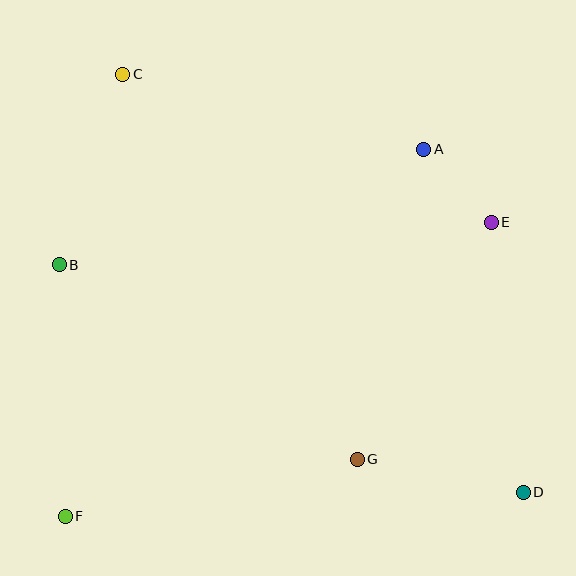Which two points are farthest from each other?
Points C and D are farthest from each other.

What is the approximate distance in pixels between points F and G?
The distance between F and G is approximately 298 pixels.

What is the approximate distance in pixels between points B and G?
The distance between B and G is approximately 356 pixels.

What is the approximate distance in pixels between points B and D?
The distance between B and D is approximately 517 pixels.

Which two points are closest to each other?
Points A and E are closest to each other.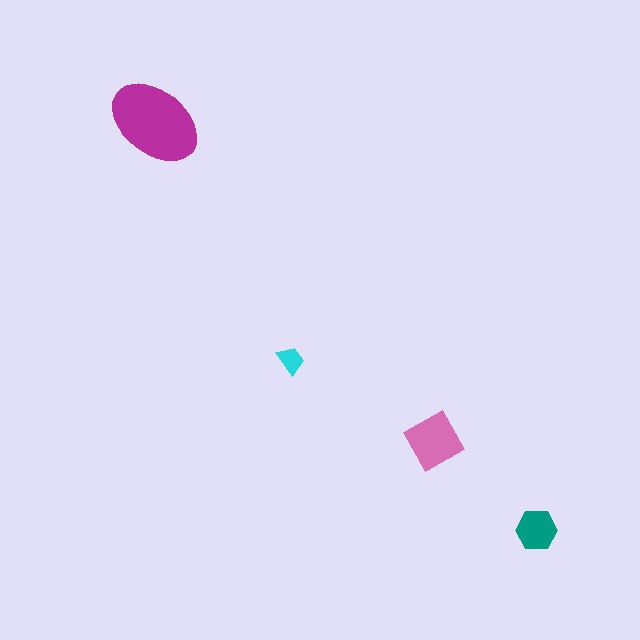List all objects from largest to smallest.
The magenta ellipse, the pink diamond, the teal hexagon, the cyan trapezoid.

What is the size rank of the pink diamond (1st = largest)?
2nd.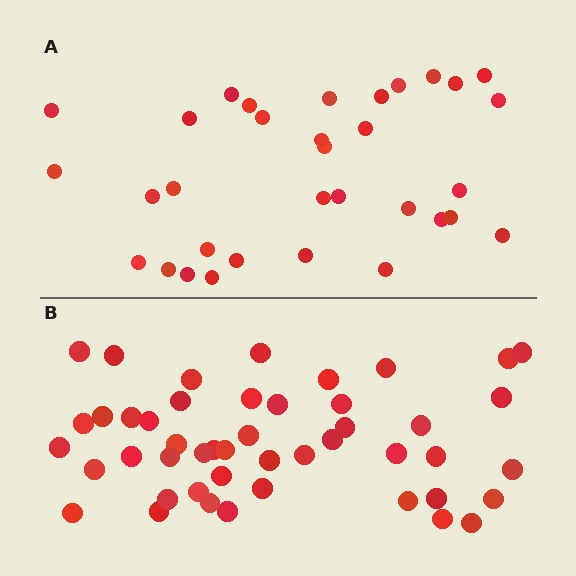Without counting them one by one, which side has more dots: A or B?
Region B (the bottom region) has more dots.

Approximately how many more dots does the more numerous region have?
Region B has approximately 15 more dots than region A.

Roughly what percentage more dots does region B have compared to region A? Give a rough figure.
About 40% more.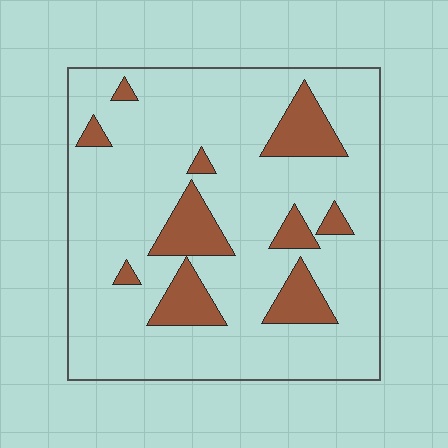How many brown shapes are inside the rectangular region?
10.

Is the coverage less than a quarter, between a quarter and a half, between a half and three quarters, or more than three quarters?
Less than a quarter.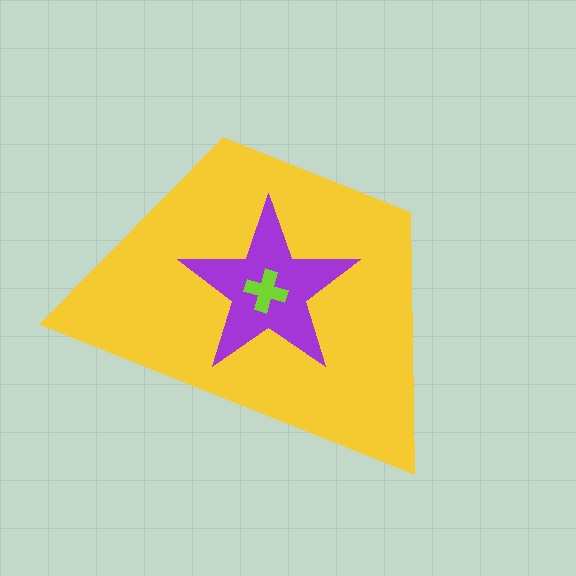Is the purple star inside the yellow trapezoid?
Yes.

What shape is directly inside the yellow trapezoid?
The purple star.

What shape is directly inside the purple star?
The lime cross.